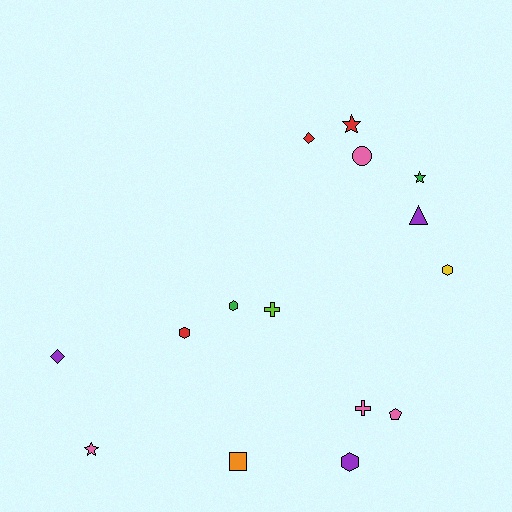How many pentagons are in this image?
There is 1 pentagon.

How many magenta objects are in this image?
There are no magenta objects.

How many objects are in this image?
There are 15 objects.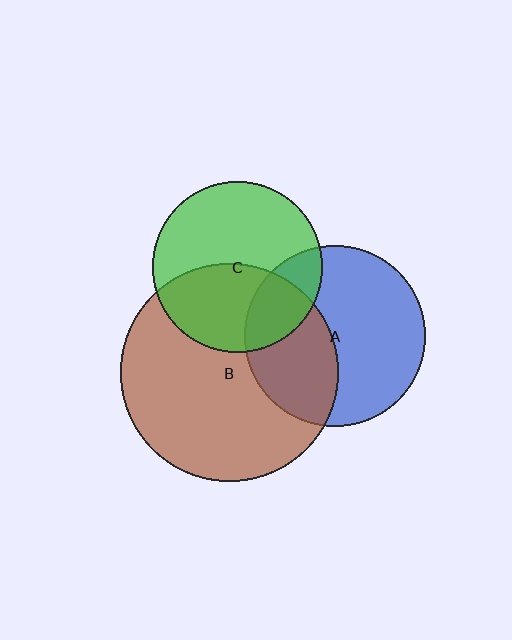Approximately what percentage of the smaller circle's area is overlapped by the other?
Approximately 40%.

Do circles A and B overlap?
Yes.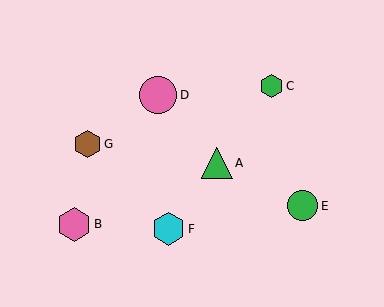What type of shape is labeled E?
Shape E is a green circle.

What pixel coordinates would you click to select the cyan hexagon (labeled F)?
Click at (168, 229) to select the cyan hexagon F.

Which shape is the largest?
The pink circle (labeled D) is the largest.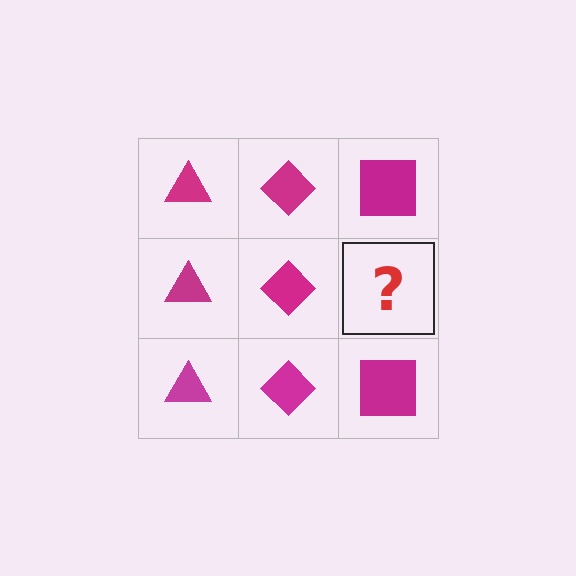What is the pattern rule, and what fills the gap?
The rule is that each column has a consistent shape. The gap should be filled with a magenta square.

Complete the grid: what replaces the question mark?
The question mark should be replaced with a magenta square.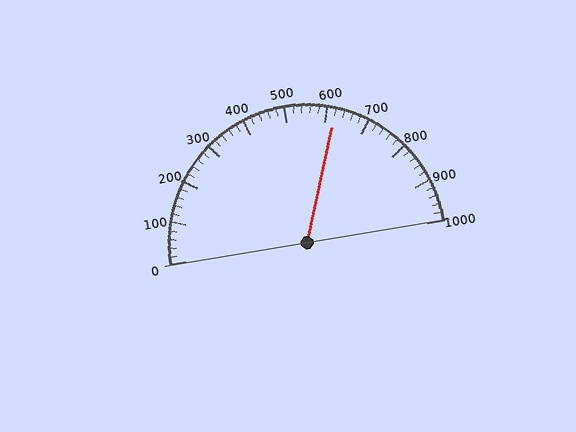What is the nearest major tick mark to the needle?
The nearest major tick mark is 600.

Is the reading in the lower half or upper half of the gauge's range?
The reading is in the upper half of the range (0 to 1000).